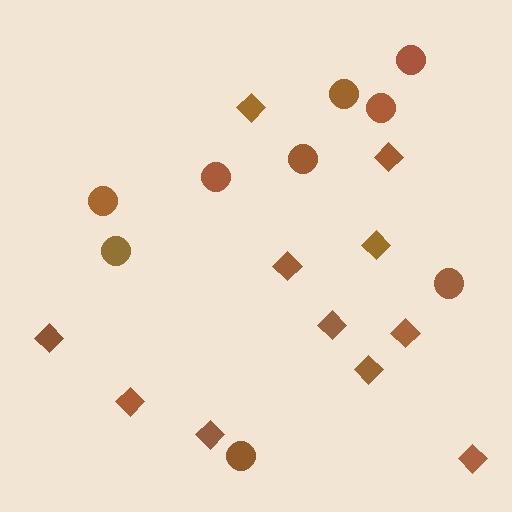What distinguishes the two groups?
There are 2 groups: one group of diamonds (11) and one group of circles (9).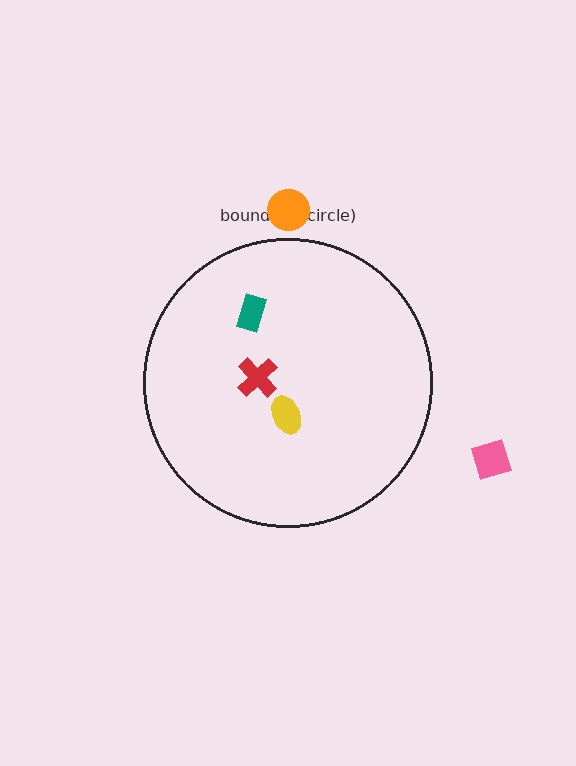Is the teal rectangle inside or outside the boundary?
Inside.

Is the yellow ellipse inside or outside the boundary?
Inside.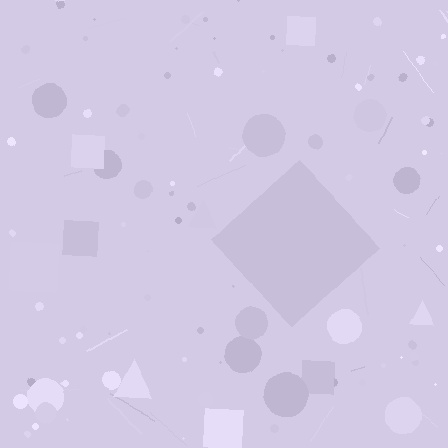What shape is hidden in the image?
A diamond is hidden in the image.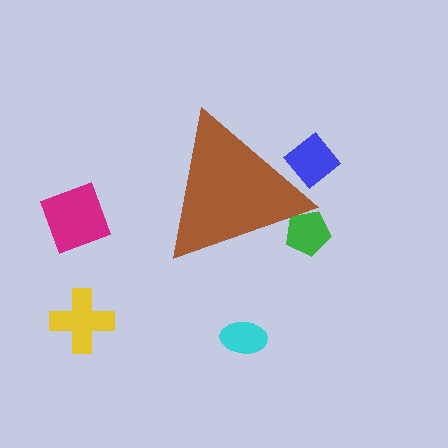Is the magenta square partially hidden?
No, the magenta square is fully visible.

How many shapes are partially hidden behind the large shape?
2 shapes are partially hidden.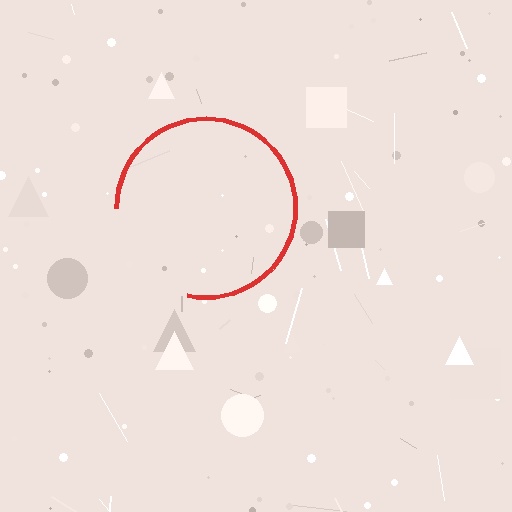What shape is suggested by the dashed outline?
The dashed outline suggests a circle.